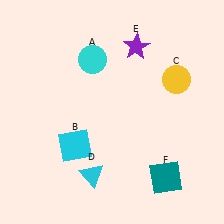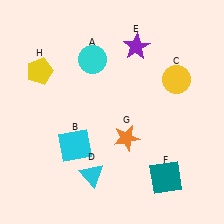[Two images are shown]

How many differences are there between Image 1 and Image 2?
There are 2 differences between the two images.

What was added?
An orange star (G), a yellow pentagon (H) were added in Image 2.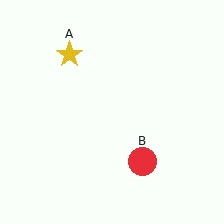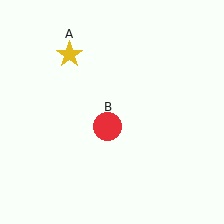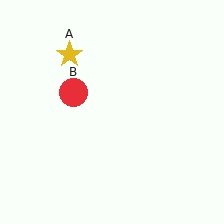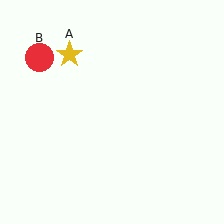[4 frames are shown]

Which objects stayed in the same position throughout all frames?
Yellow star (object A) remained stationary.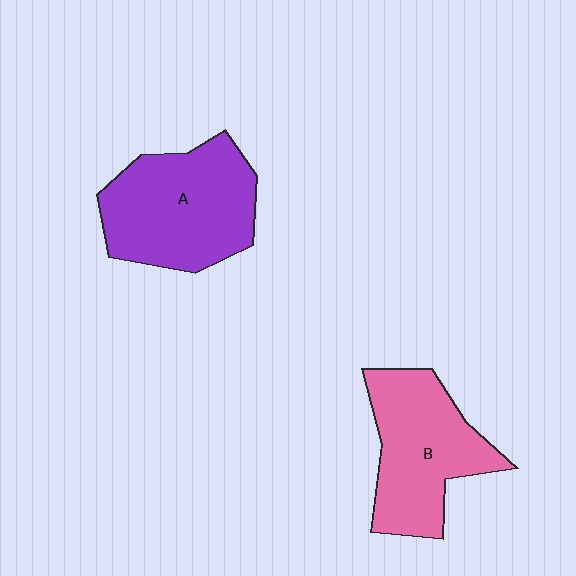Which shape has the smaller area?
Shape B (pink).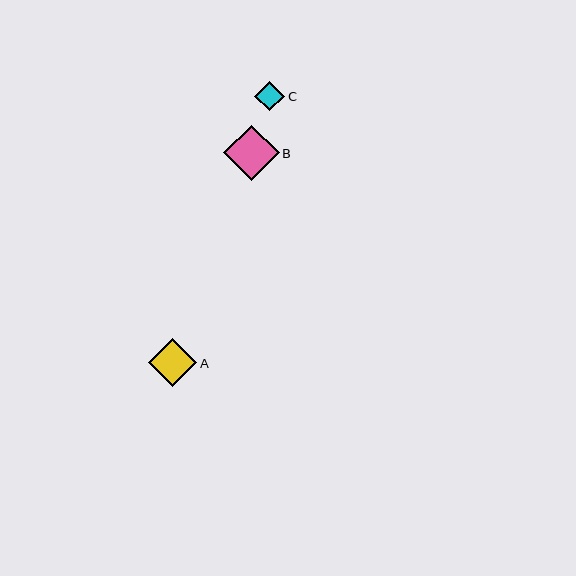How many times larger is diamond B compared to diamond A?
Diamond B is approximately 1.1 times the size of diamond A.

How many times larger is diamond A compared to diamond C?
Diamond A is approximately 1.6 times the size of diamond C.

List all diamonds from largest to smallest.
From largest to smallest: B, A, C.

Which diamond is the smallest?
Diamond C is the smallest with a size of approximately 30 pixels.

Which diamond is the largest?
Diamond B is the largest with a size of approximately 55 pixels.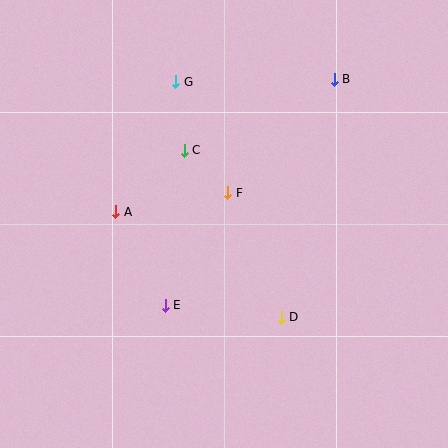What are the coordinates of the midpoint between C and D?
The midpoint between C and D is at (233, 234).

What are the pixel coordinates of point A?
Point A is at (116, 212).